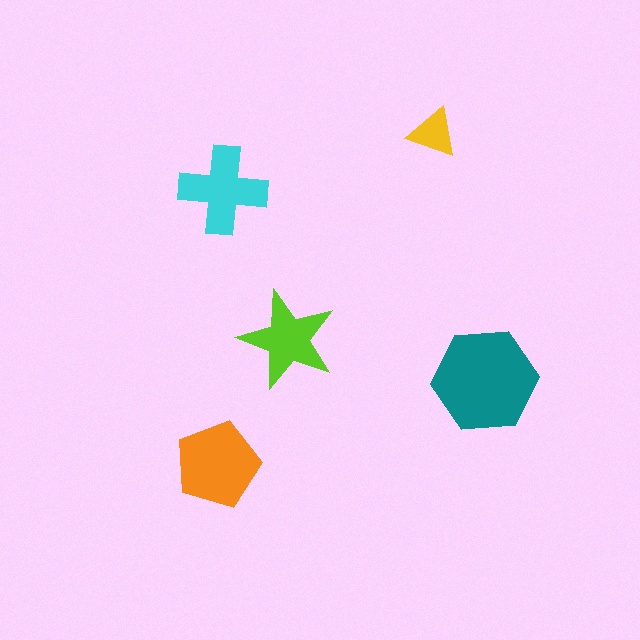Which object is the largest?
The teal hexagon.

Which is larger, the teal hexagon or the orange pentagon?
The teal hexagon.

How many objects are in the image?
There are 5 objects in the image.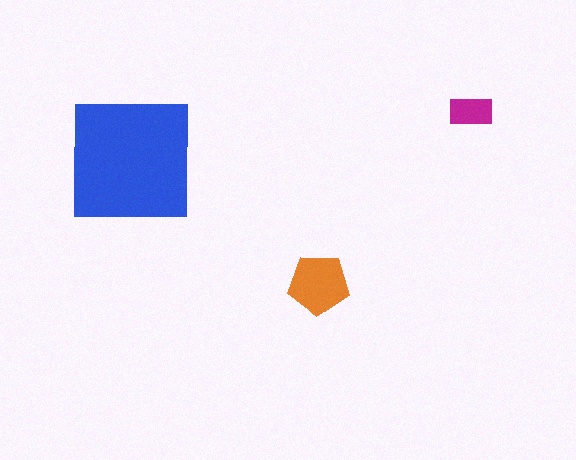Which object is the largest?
The blue square.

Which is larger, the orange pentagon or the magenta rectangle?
The orange pentagon.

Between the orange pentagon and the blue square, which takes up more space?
The blue square.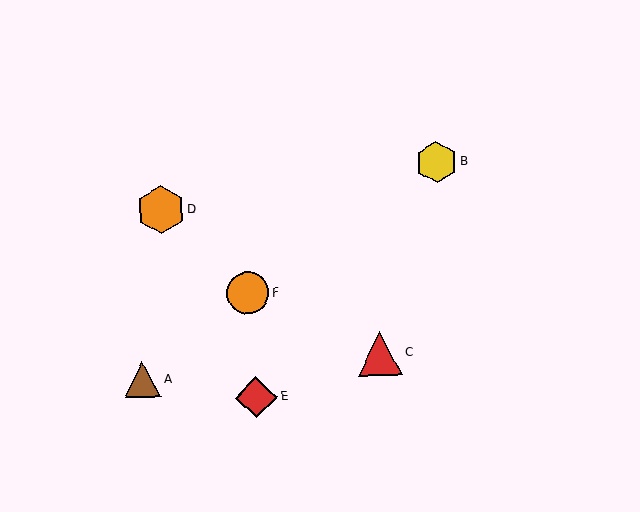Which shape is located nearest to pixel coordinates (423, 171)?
The yellow hexagon (labeled B) at (436, 162) is nearest to that location.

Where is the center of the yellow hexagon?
The center of the yellow hexagon is at (436, 162).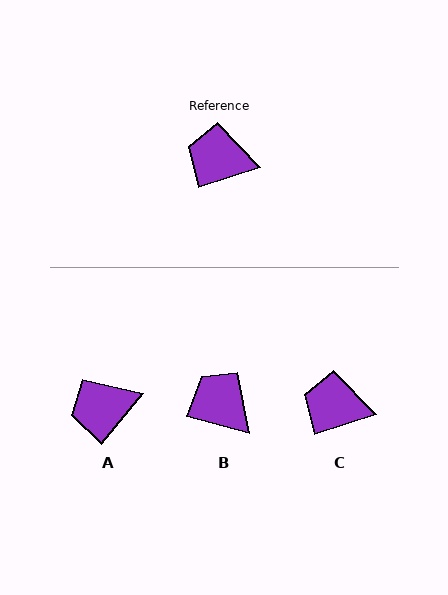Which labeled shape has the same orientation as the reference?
C.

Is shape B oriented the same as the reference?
No, it is off by about 33 degrees.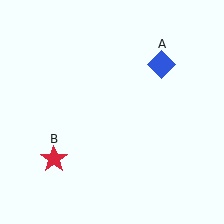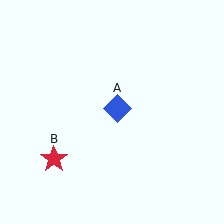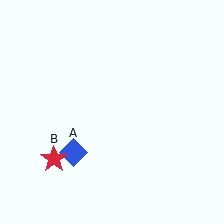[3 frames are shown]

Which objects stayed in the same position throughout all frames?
Red star (object B) remained stationary.